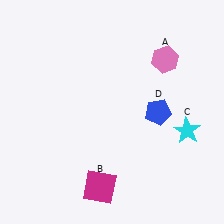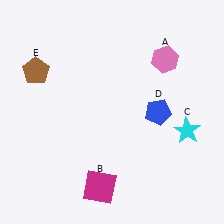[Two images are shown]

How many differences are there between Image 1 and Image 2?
There is 1 difference between the two images.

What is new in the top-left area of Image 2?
A brown pentagon (E) was added in the top-left area of Image 2.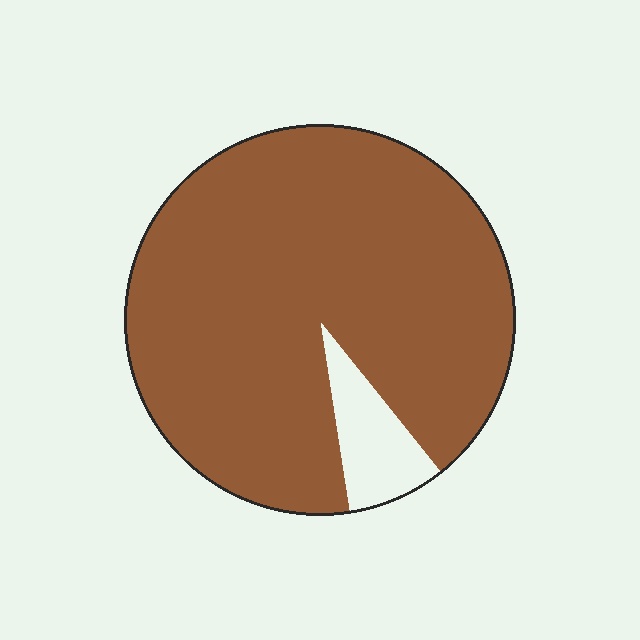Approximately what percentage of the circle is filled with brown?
Approximately 90%.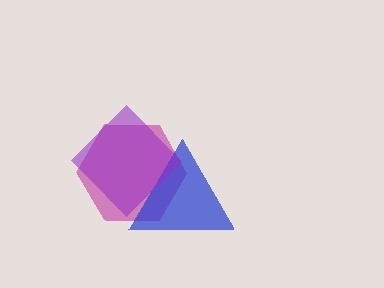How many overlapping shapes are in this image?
There are 3 overlapping shapes in the image.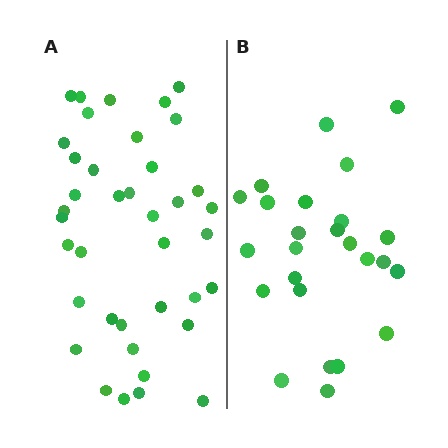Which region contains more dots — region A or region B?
Region A (the left region) has more dots.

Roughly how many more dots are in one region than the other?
Region A has approximately 15 more dots than region B.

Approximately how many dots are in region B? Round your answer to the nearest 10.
About 20 dots. (The exact count is 25, which rounds to 20.)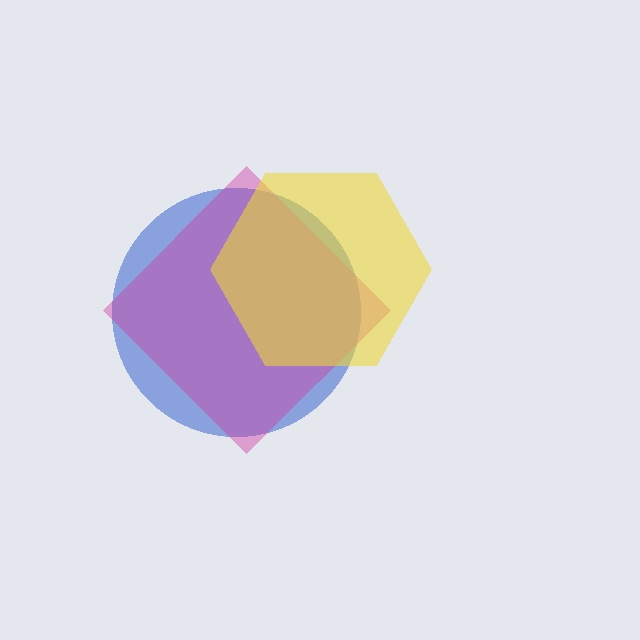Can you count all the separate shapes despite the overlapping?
Yes, there are 3 separate shapes.